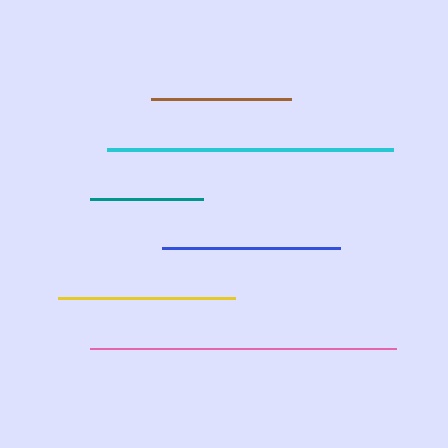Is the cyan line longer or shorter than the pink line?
The pink line is longer than the cyan line.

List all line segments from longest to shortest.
From longest to shortest: pink, cyan, blue, yellow, brown, teal.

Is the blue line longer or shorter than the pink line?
The pink line is longer than the blue line.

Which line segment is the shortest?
The teal line is the shortest at approximately 113 pixels.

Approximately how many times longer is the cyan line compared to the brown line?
The cyan line is approximately 2.1 times the length of the brown line.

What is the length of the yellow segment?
The yellow segment is approximately 177 pixels long.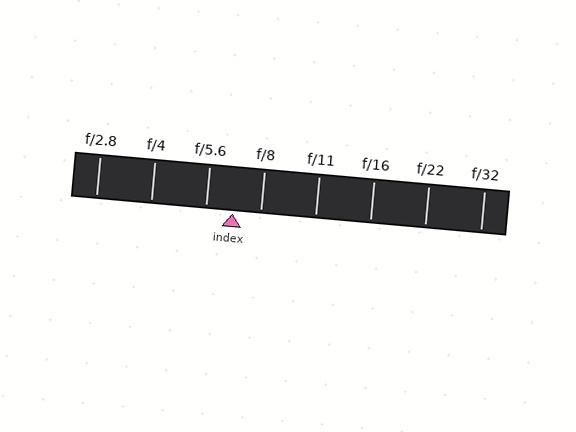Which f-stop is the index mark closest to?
The index mark is closest to f/5.6.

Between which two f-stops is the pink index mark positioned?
The index mark is between f/5.6 and f/8.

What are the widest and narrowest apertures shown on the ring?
The widest aperture shown is f/2.8 and the narrowest is f/32.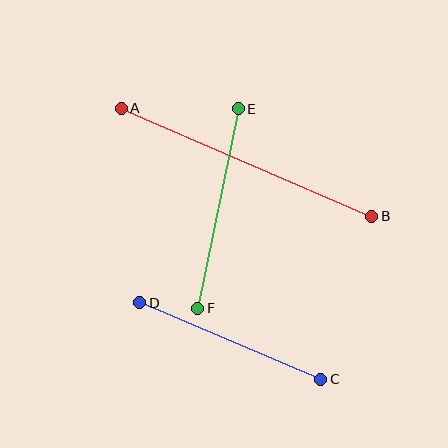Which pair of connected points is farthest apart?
Points A and B are farthest apart.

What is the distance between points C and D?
The distance is approximately 197 pixels.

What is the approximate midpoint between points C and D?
The midpoint is at approximately (230, 341) pixels.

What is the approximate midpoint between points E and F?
The midpoint is at approximately (218, 208) pixels.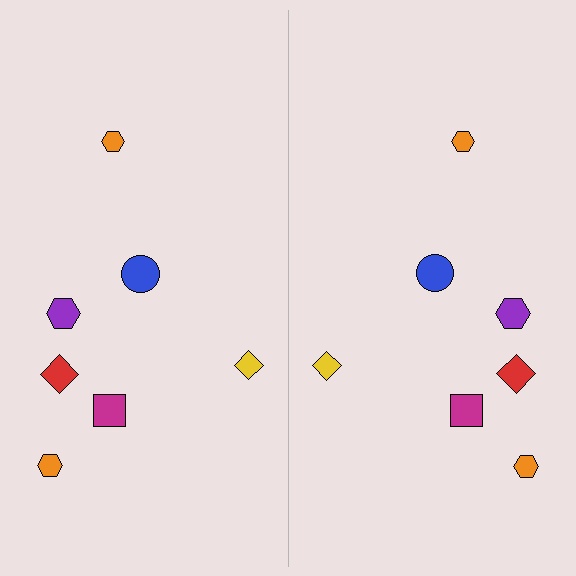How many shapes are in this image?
There are 14 shapes in this image.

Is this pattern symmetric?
Yes, this pattern has bilateral (reflection) symmetry.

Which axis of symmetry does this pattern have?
The pattern has a vertical axis of symmetry running through the center of the image.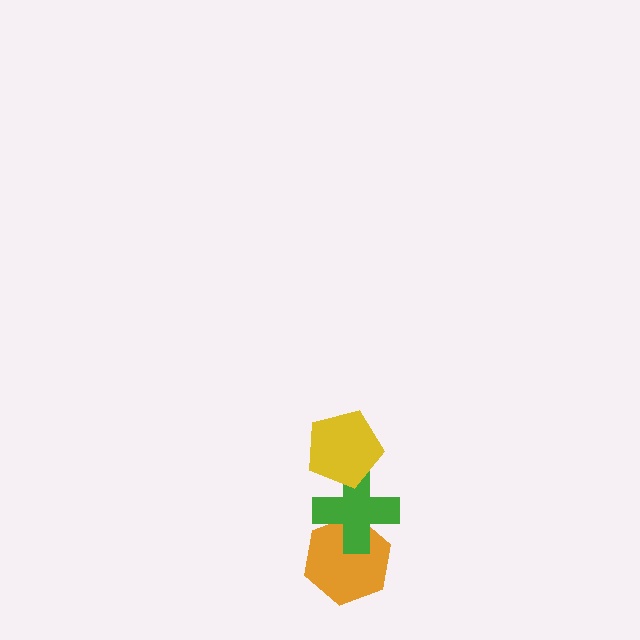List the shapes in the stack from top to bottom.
From top to bottom: the yellow pentagon, the green cross, the orange hexagon.